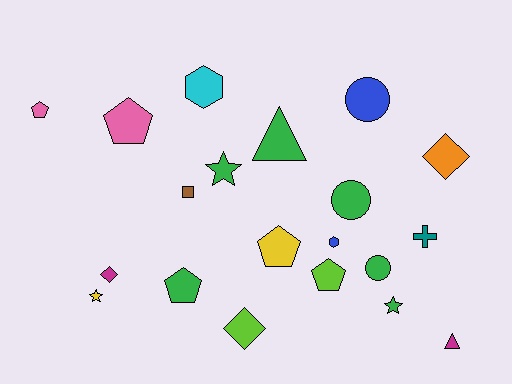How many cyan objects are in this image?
There is 1 cyan object.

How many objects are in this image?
There are 20 objects.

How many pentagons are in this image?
There are 5 pentagons.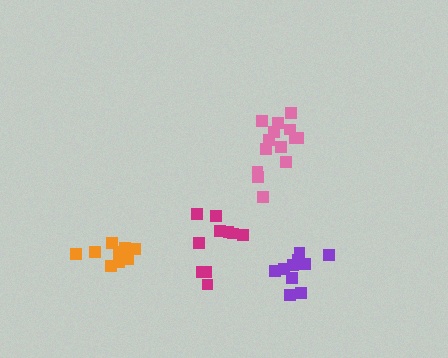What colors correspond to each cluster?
The clusters are colored: magenta, purple, pink, orange.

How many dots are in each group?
Group 1: 10 dots, Group 2: 10 dots, Group 3: 14 dots, Group 4: 9 dots (43 total).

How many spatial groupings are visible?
There are 4 spatial groupings.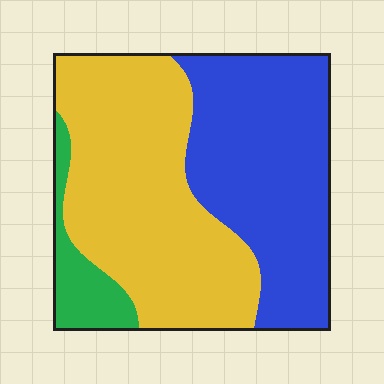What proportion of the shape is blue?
Blue covers around 40% of the shape.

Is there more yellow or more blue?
Yellow.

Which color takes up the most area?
Yellow, at roughly 50%.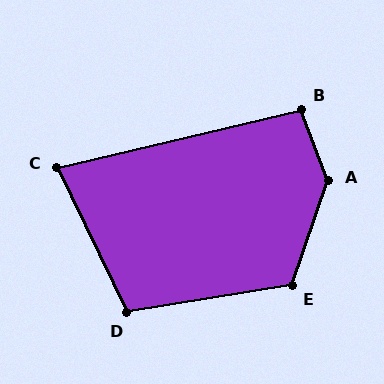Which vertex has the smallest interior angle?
C, at approximately 78 degrees.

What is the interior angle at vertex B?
Approximately 98 degrees (obtuse).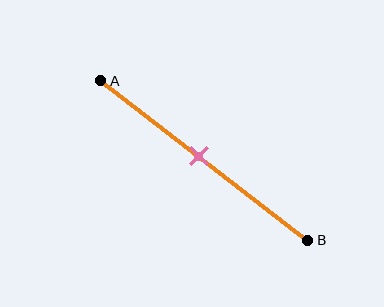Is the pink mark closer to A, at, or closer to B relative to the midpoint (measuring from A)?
The pink mark is approximately at the midpoint of segment AB.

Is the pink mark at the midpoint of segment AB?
Yes, the mark is approximately at the midpoint.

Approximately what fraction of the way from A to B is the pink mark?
The pink mark is approximately 45% of the way from A to B.